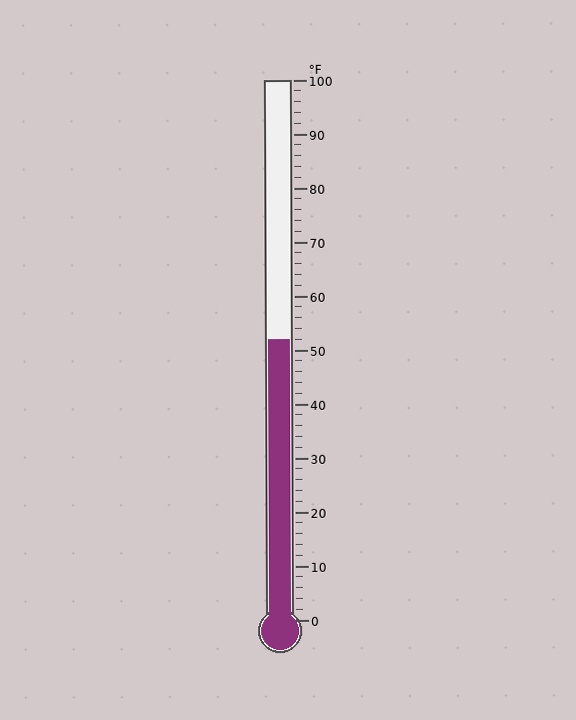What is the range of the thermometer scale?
The thermometer scale ranges from 0°F to 100°F.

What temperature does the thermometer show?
The thermometer shows approximately 52°F.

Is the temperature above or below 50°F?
The temperature is above 50°F.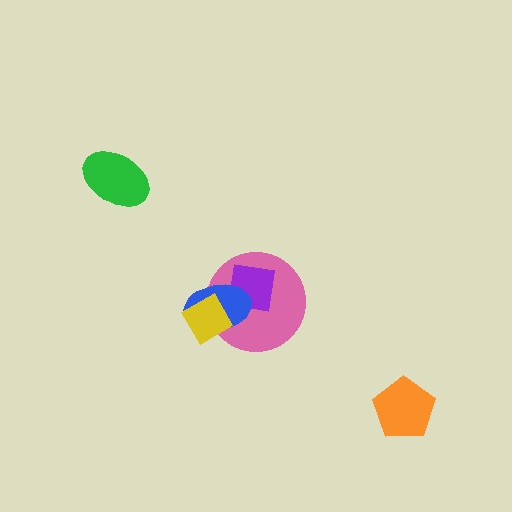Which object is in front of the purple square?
The blue ellipse is in front of the purple square.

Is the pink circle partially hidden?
Yes, it is partially covered by another shape.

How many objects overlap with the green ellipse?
0 objects overlap with the green ellipse.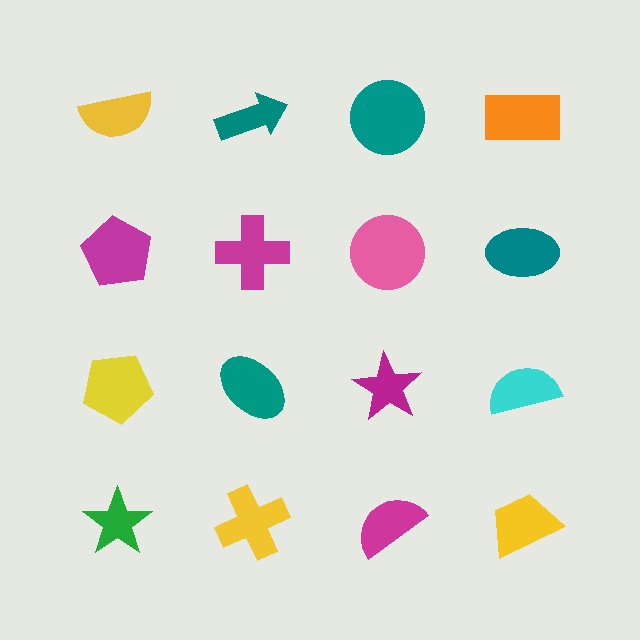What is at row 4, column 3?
A magenta semicircle.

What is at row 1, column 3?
A teal circle.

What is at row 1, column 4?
An orange rectangle.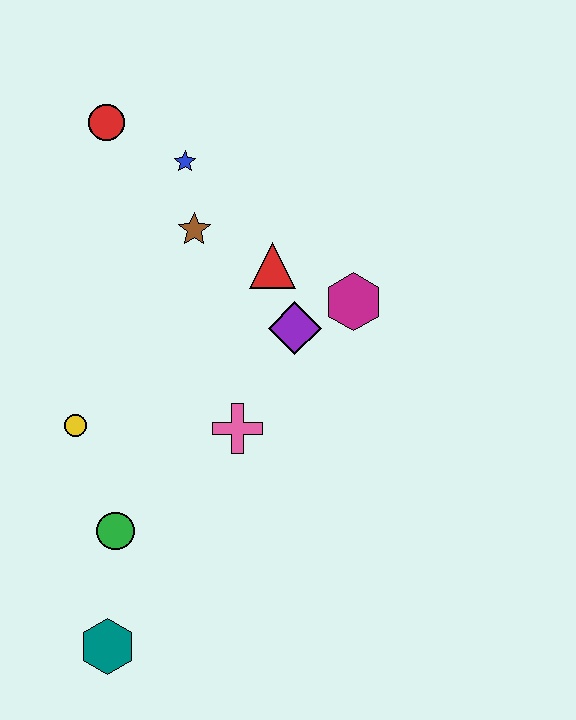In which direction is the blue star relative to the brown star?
The blue star is above the brown star.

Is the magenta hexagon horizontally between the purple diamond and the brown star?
No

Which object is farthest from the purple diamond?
The teal hexagon is farthest from the purple diamond.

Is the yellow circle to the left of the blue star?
Yes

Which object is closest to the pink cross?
The purple diamond is closest to the pink cross.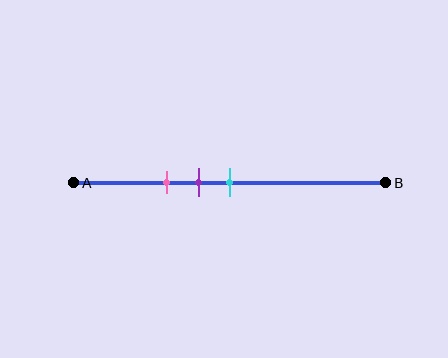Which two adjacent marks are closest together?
The purple and cyan marks are the closest adjacent pair.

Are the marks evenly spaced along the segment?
Yes, the marks are approximately evenly spaced.